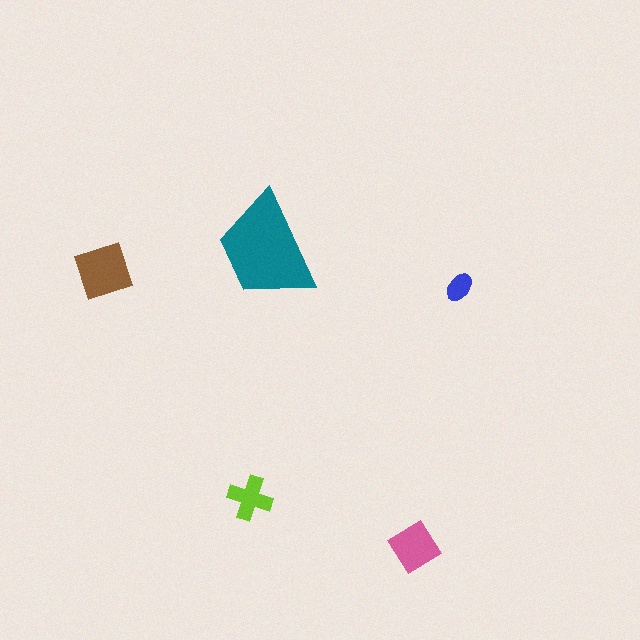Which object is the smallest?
The blue ellipse.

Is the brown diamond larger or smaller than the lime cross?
Larger.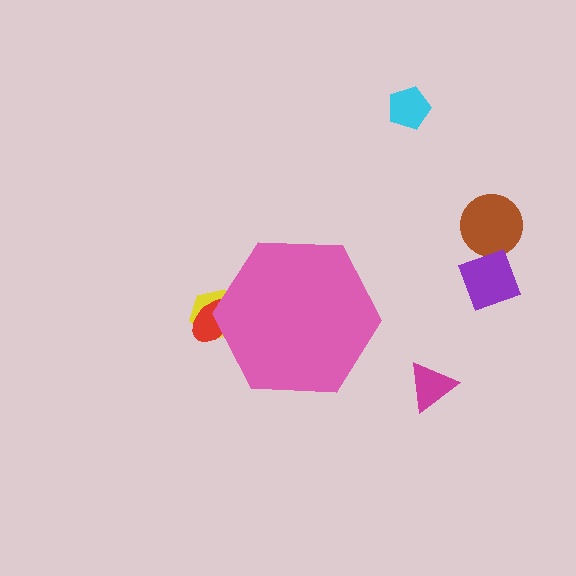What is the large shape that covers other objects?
A pink hexagon.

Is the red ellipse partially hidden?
Yes, the red ellipse is partially hidden behind the pink hexagon.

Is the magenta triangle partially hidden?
No, the magenta triangle is fully visible.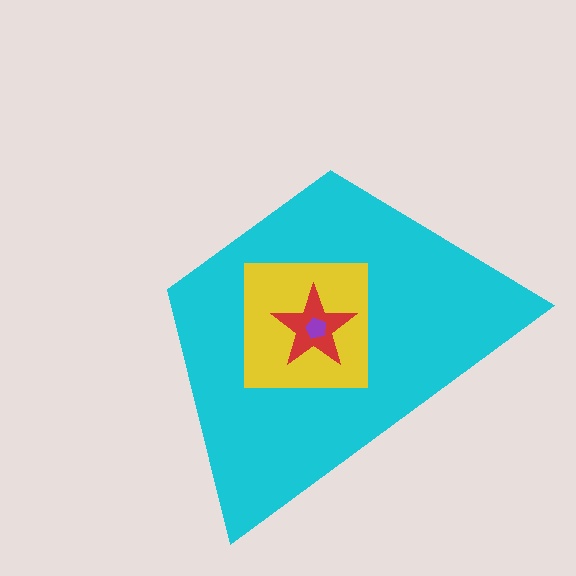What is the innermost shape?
The purple pentagon.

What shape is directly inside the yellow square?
The red star.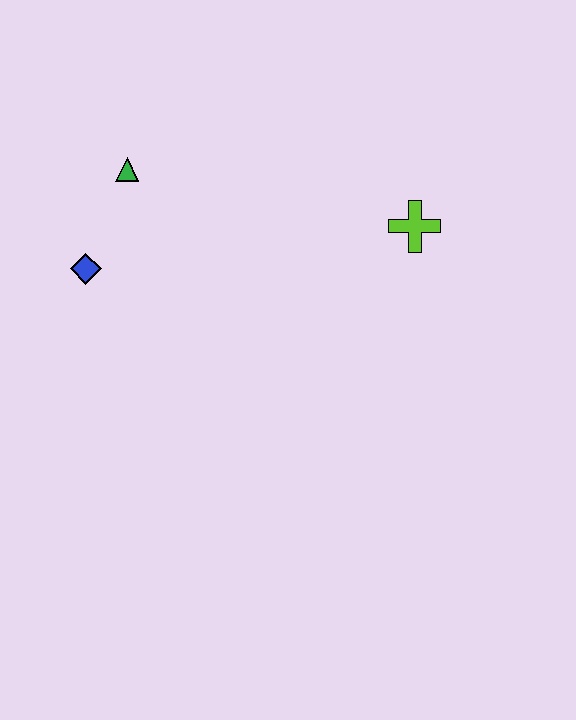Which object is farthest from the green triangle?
The lime cross is farthest from the green triangle.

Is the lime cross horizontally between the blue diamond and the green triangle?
No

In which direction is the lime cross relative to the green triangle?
The lime cross is to the right of the green triangle.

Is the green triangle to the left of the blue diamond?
No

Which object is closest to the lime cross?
The green triangle is closest to the lime cross.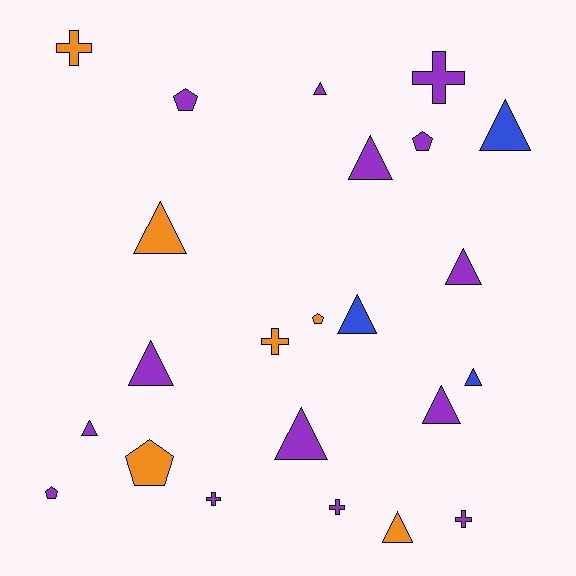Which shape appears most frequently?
Triangle, with 12 objects.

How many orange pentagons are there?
There are 2 orange pentagons.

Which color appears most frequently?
Purple, with 14 objects.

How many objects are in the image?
There are 23 objects.